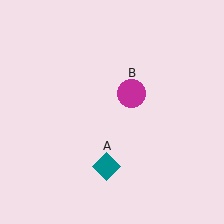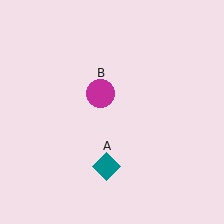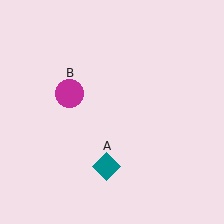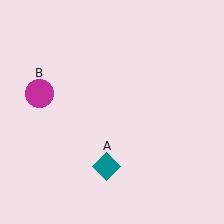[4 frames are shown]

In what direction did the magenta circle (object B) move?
The magenta circle (object B) moved left.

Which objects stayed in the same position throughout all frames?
Teal diamond (object A) remained stationary.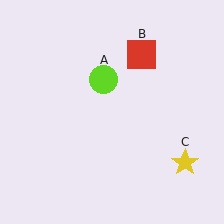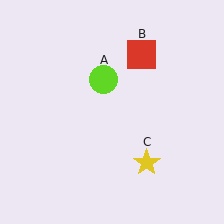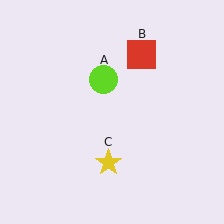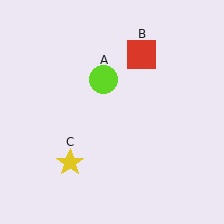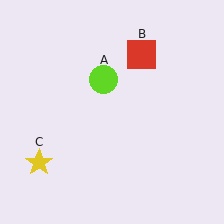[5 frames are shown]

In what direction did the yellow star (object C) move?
The yellow star (object C) moved left.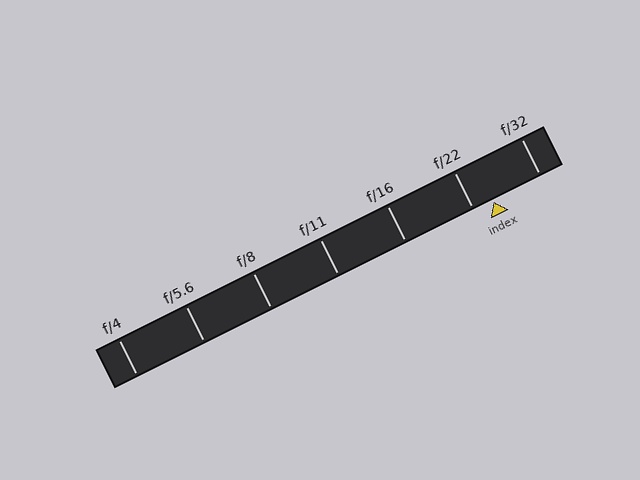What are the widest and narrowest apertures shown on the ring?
The widest aperture shown is f/4 and the narrowest is f/32.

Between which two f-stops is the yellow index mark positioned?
The index mark is between f/22 and f/32.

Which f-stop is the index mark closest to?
The index mark is closest to f/22.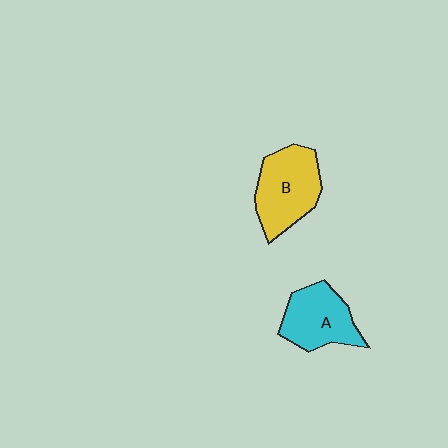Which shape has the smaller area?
Shape A (cyan).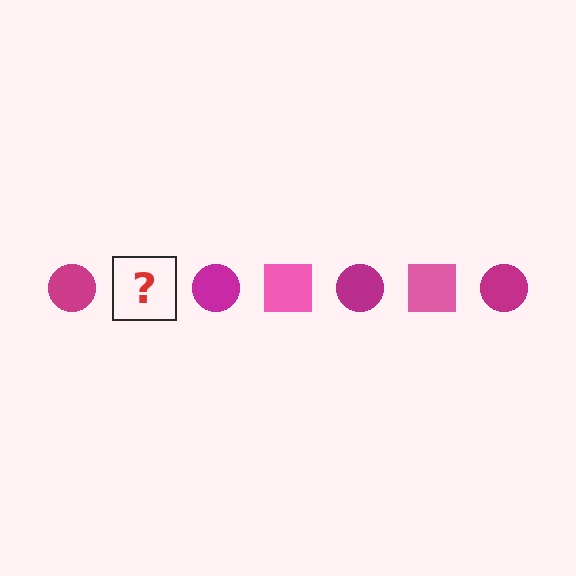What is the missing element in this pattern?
The missing element is a pink square.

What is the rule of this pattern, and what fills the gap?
The rule is that the pattern alternates between magenta circle and pink square. The gap should be filled with a pink square.